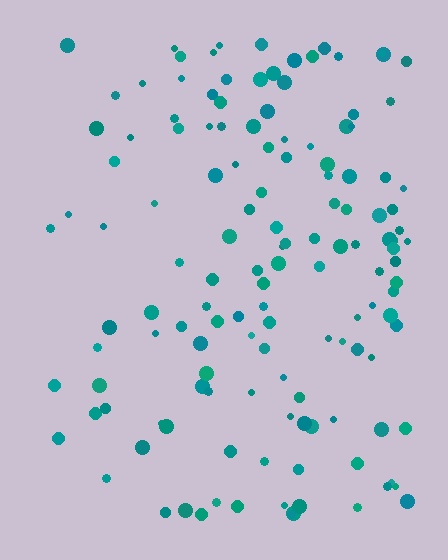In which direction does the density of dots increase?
From left to right, with the right side densest.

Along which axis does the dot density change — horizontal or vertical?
Horizontal.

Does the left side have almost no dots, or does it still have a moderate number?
Still a moderate number, just noticeably fewer than the right.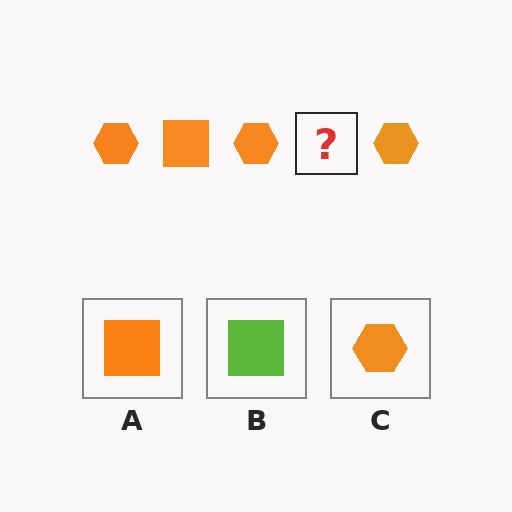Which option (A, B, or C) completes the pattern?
A.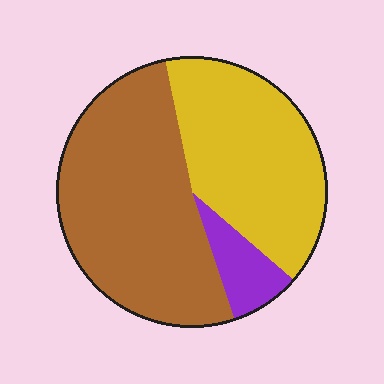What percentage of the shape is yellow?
Yellow takes up between a third and a half of the shape.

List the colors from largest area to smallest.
From largest to smallest: brown, yellow, purple.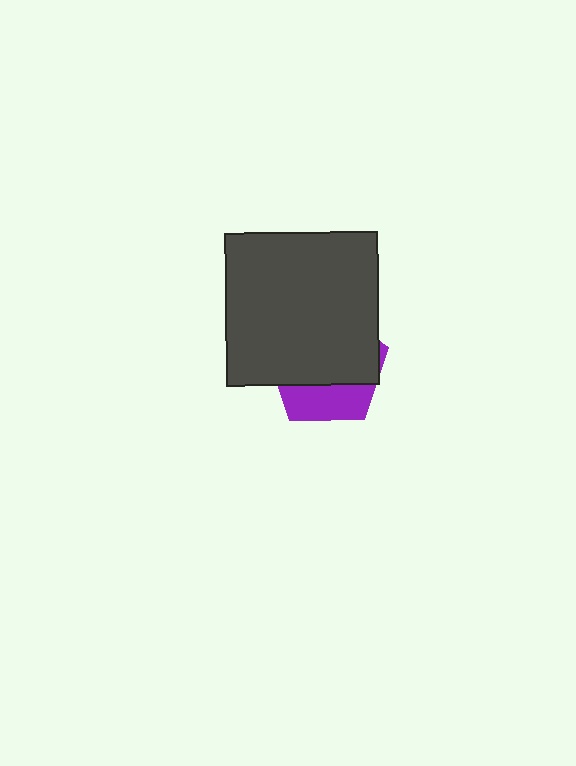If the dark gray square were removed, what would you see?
You would see the complete purple pentagon.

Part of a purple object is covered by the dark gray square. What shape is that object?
It is a pentagon.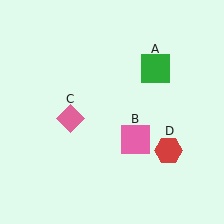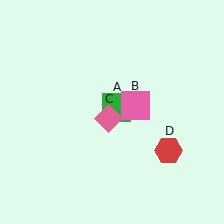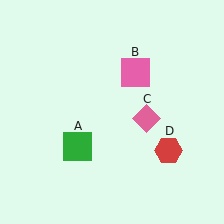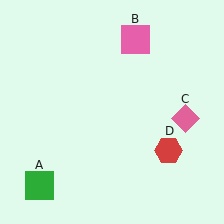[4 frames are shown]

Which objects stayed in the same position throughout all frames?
Red hexagon (object D) remained stationary.